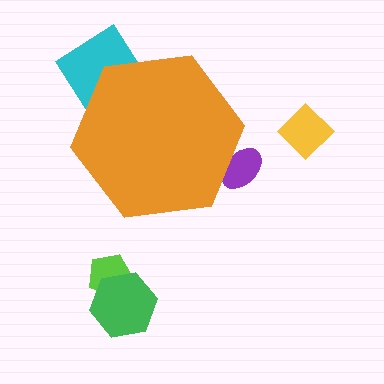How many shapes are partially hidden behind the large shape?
2 shapes are partially hidden.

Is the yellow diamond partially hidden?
No, the yellow diamond is fully visible.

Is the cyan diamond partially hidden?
Yes, the cyan diamond is partially hidden behind the orange hexagon.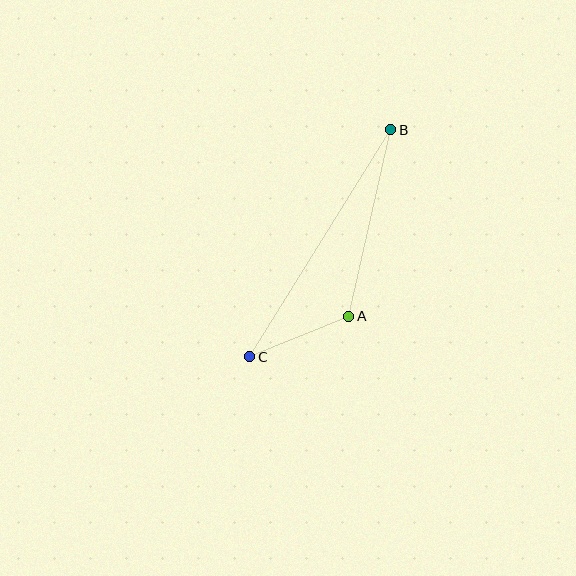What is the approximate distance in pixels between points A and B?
The distance between A and B is approximately 191 pixels.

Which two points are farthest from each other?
Points B and C are farthest from each other.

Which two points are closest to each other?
Points A and C are closest to each other.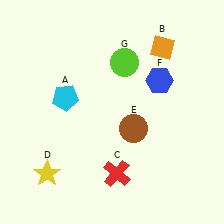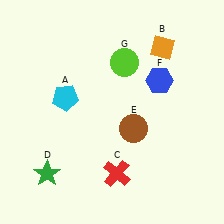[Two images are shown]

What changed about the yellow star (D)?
In Image 1, D is yellow. In Image 2, it changed to green.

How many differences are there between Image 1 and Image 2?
There is 1 difference between the two images.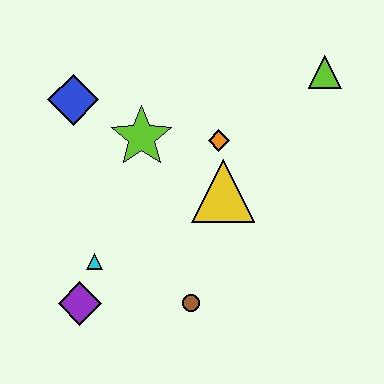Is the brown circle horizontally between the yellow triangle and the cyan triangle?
Yes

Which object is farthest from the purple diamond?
The lime triangle is farthest from the purple diamond.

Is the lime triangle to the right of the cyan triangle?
Yes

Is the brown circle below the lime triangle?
Yes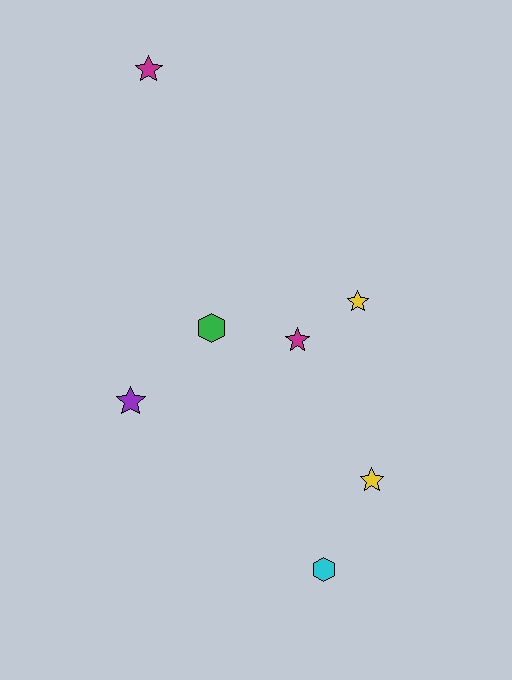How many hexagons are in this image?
There are 2 hexagons.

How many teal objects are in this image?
There are no teal objects.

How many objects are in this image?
There are 7 objects.